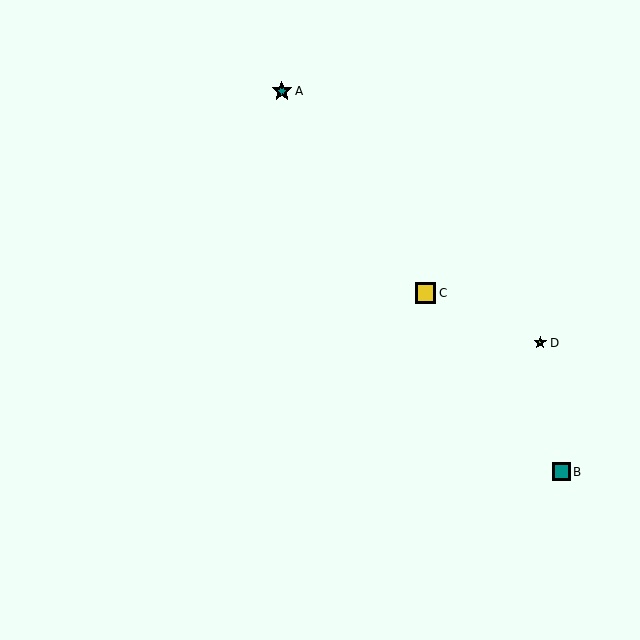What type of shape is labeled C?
Shape C is a yellow square.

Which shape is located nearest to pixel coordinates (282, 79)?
The teal star (labeled A) at (282, 91) is nearest to that location.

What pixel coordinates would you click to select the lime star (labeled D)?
Click at (540, 343) to select the lime star D.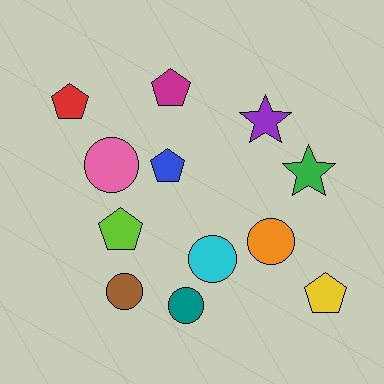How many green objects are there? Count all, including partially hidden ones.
There is 1 green object.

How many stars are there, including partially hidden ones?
There are 2 stars.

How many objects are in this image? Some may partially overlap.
There are 12 objects.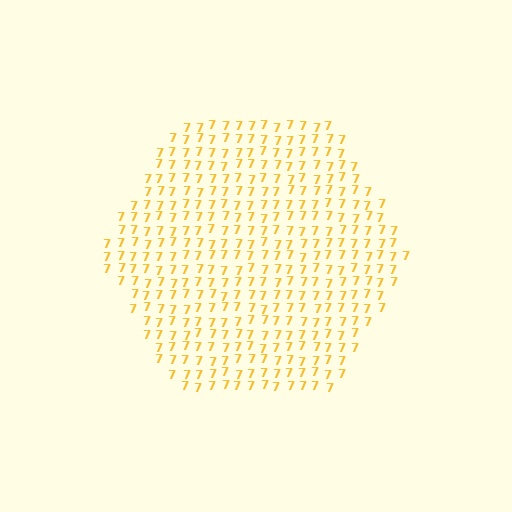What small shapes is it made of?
It is made of small digit 7's.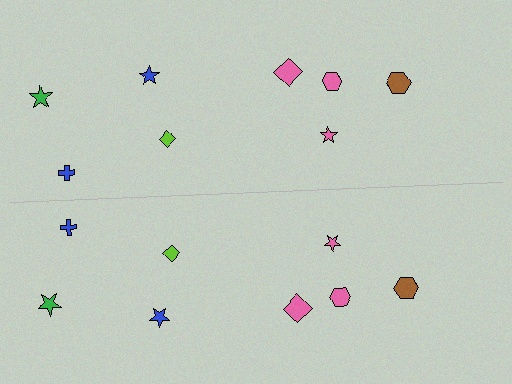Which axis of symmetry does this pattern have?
The pattern has a horizontal axis of symmetry running through the center of the image.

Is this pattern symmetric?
Yes, this pattern has bilateral (reflection) symmetry.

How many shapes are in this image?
There are 16 shapes in this image.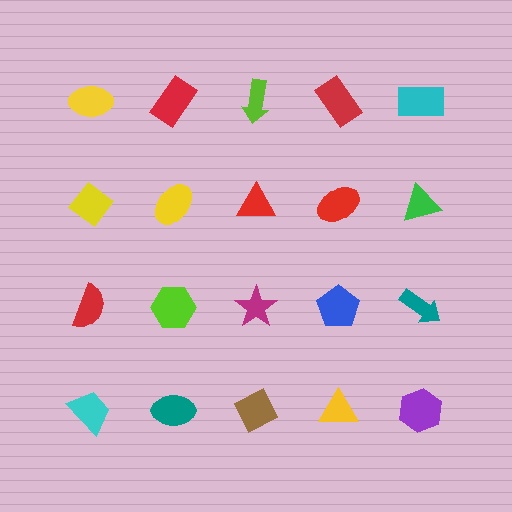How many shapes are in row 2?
5 shapes.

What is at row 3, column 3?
A magenta star.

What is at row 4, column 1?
A cyan trapezoid.